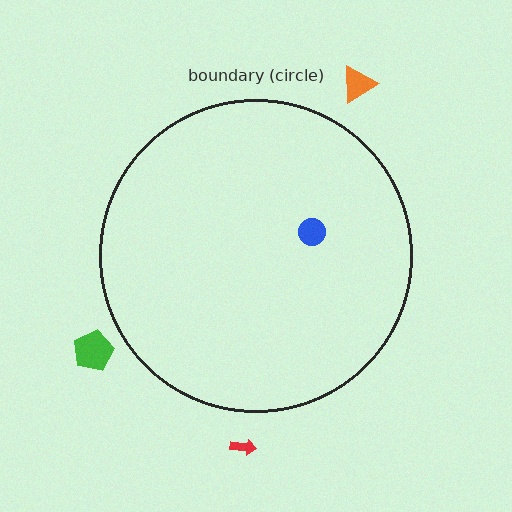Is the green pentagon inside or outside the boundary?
Outside.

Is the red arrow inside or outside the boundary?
Outside.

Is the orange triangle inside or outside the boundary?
Outside.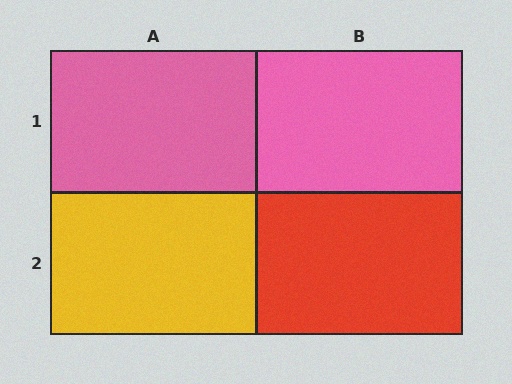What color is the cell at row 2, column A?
Yellow.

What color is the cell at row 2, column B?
Red.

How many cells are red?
1 cell is red.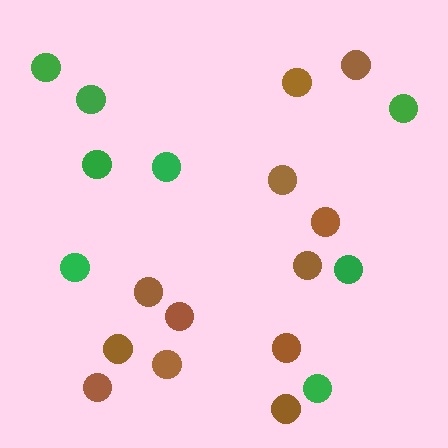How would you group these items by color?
There are 2 groups: one group of green circles (8) and one group of brown circles (12).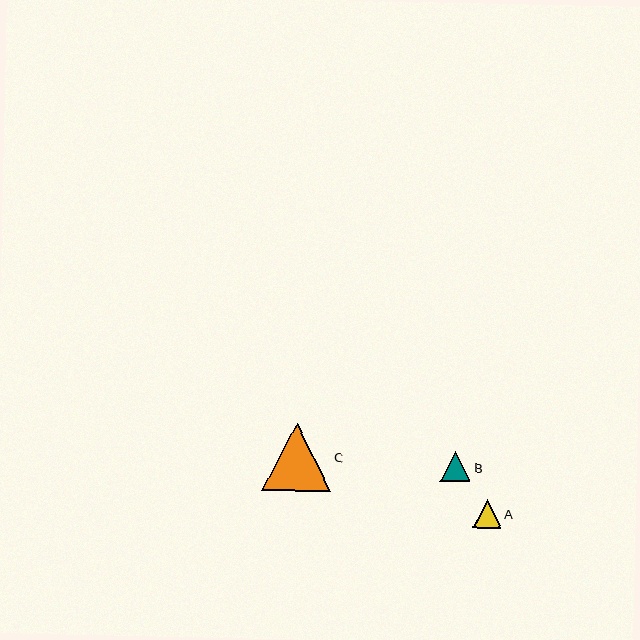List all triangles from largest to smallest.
From largest to smallest: C, B, A.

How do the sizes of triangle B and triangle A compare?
Triangle B and triangle A are approximately the same size.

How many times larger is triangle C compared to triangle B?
Triangle C is approximately 2.3 times the size of triangle B.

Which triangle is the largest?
Triangle C is the largest with a size of approximately 69 pixels.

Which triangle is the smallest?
Triangle A is the smallest with a size of approximately 28 pixels.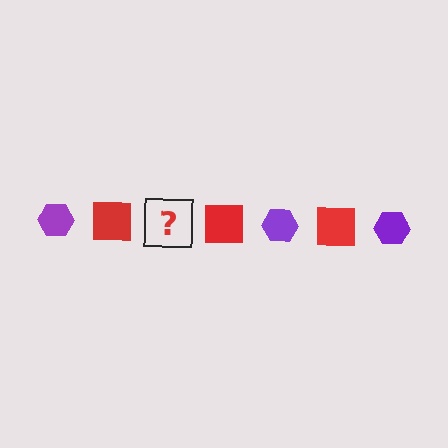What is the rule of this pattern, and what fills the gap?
The rule is that the pattern alternates between purple hexagon and red square. The gap should be filled with a purple hexagon.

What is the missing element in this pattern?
The missing element is a purple hexagon.